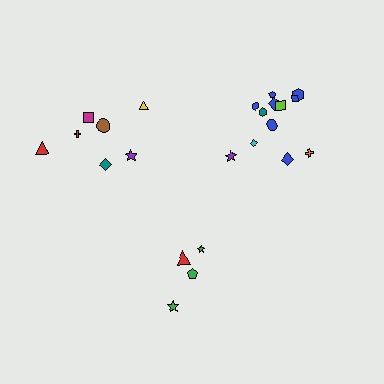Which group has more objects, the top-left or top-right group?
The top-right group.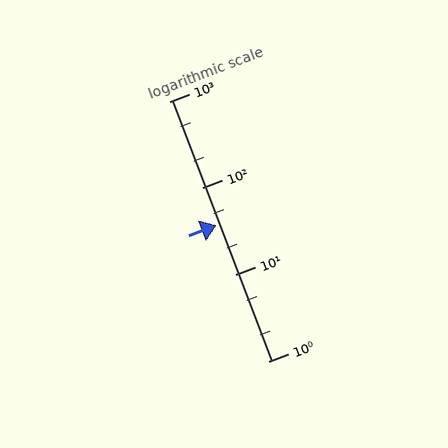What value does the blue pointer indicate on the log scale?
The pointer indicates approximately 37.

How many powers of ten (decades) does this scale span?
The scale spans 3 decades, from 1 to 1000.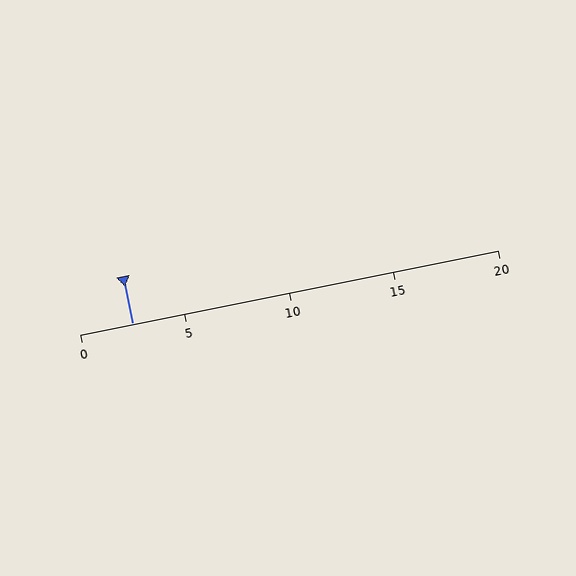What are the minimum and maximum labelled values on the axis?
The axis runs from 0 to 20.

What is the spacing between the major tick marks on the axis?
The major ticks are spaced 5 apart.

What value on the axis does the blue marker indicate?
The marker indicates approximately 2.5.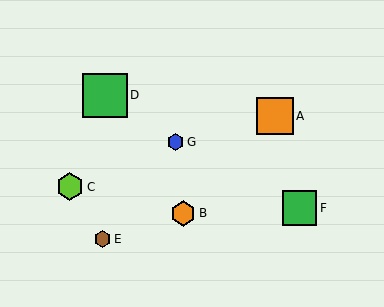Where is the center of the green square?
The center of the green square is at (299, 208).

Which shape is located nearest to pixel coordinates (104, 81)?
The green square (labeled D) at (105, 95) is nearest to that location.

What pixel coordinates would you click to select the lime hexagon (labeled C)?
Click at (70, 187) to select the lime hexagon C.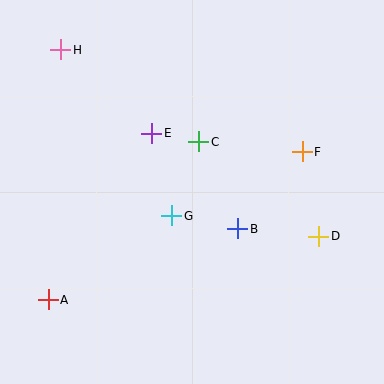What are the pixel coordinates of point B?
Point B is at (238, 229).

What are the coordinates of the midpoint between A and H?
The midpoint between A and H is at (55, 175).